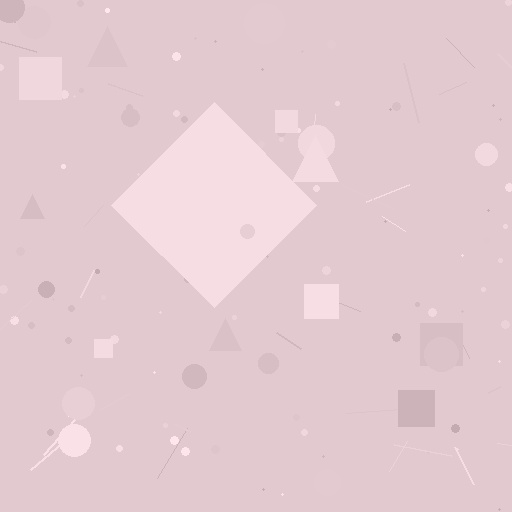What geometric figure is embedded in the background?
A diamond is embedded in the background.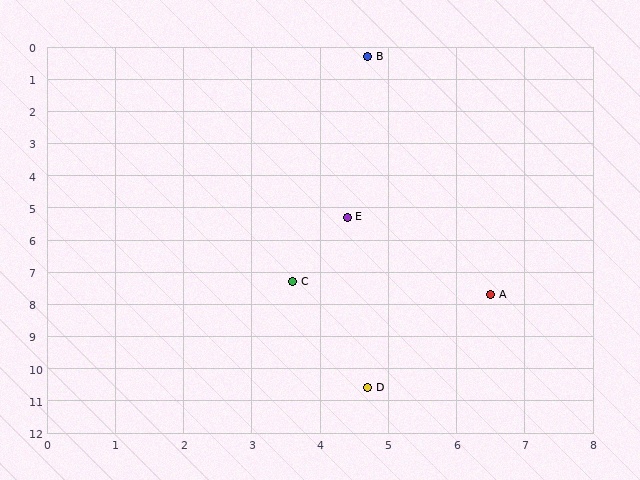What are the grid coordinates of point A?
Point A is at approximately (6.5, 7.7).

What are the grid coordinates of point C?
Point C is at approximately (3.6, 7.3).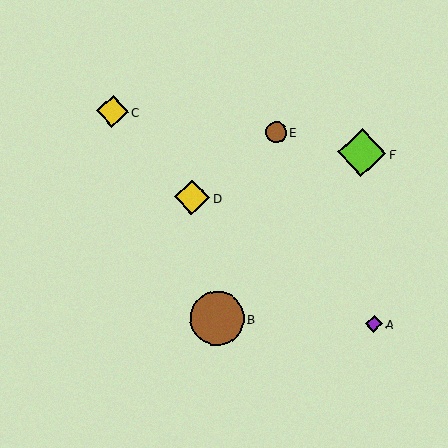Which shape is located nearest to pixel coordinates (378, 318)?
The purple diamond (labeled A) at (374, 324) is nearest to that location.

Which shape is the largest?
The brown circle (labeled B) is the largest.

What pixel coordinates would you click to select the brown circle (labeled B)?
Click at (217, 318) to select the brown circle B.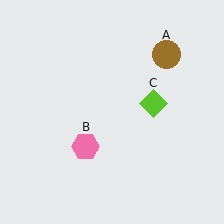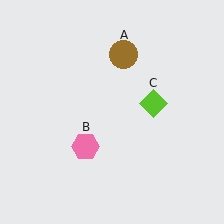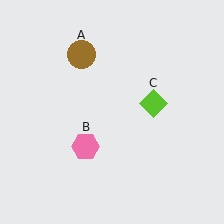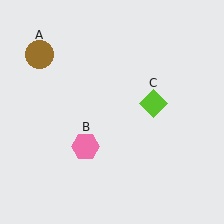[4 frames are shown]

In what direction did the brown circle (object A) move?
The brown circle (object A) moved left.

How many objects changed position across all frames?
1 object changed position: brown circle (object A).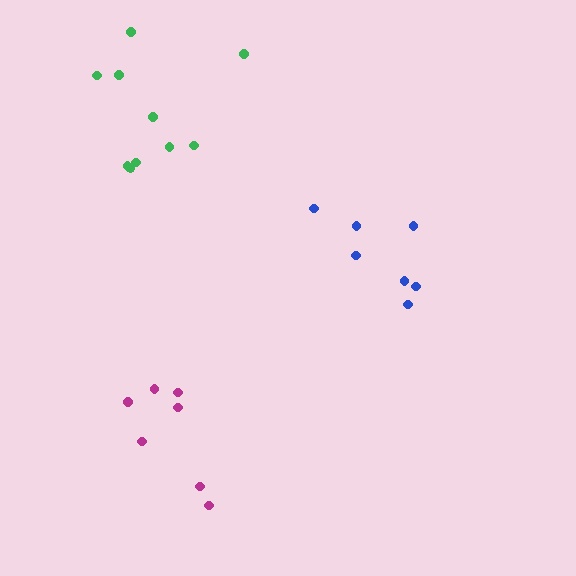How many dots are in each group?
Group 1: 7 dots, Group 2: 7 dots, Group 3: 10 dots (24 total).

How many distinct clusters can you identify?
There are 3 distinct clusters.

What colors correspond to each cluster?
The clusters are colored: magenta, blue, green.